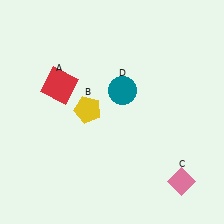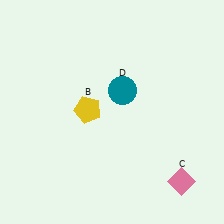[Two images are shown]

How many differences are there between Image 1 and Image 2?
There is 1 difference between the two images.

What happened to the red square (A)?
The red square (A) was removed in Image 2. It was in the top-left area of Image 1.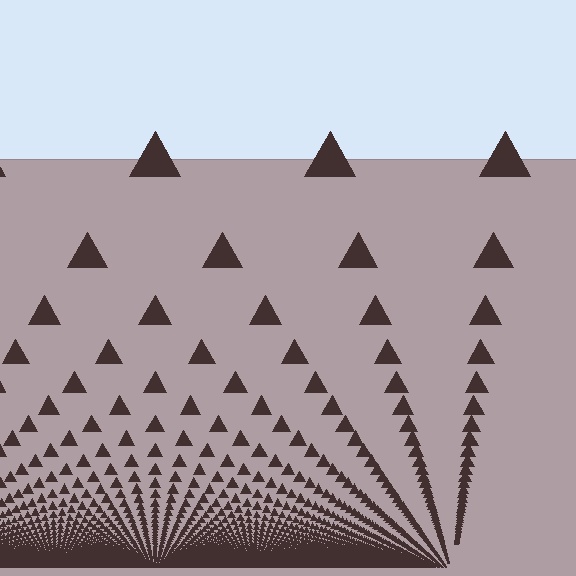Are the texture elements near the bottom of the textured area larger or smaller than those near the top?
Smaller. The gradient is inverted — elements near the bottom are smaller and denser.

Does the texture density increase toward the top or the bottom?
Density increases toward the bottom.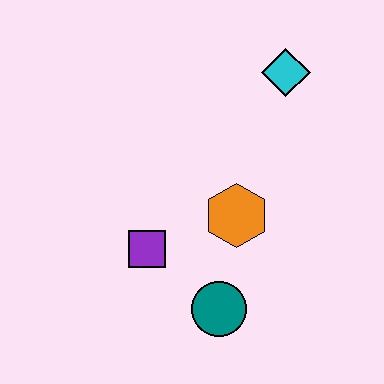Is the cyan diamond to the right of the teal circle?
Yes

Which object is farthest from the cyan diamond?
The teal circle is farthest from the cyan diamond.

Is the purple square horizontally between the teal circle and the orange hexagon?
No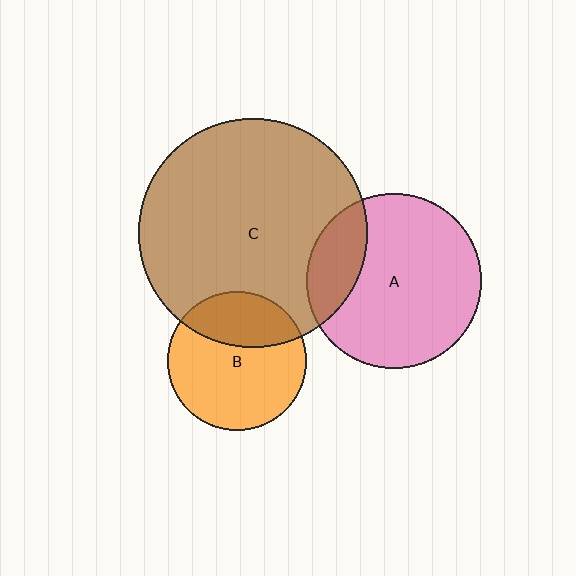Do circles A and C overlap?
Yes.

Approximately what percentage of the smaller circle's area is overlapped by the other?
Approximately 20%.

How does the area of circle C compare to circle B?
Approximately 2.7 times.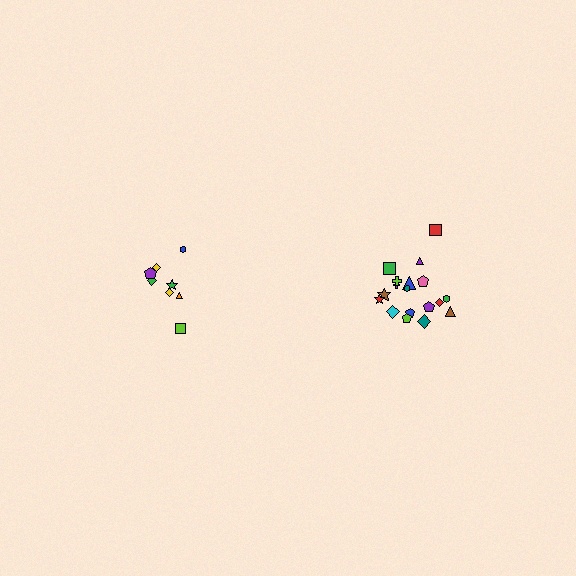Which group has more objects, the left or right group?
The right group.